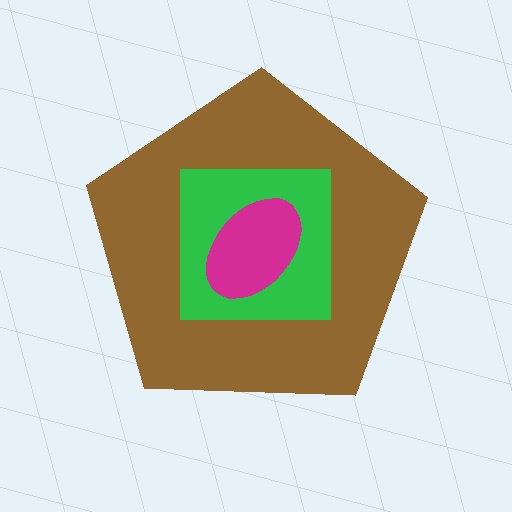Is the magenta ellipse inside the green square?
Yes.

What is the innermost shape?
The magenta ellipse.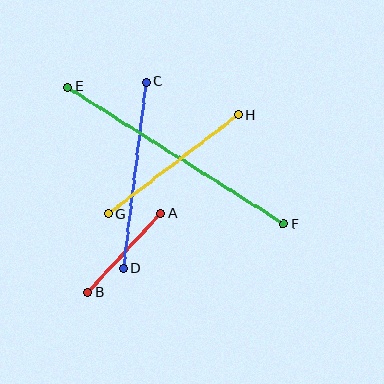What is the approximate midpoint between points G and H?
The midpoint is at approximately (173, 164) pixels.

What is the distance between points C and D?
The distance is approximately 188 pixels.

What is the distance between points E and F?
The distance is approximately 256 pixels.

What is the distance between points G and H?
The distance is approximately 164 pixels.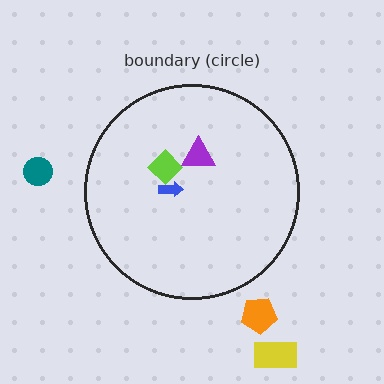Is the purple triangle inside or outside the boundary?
Inside.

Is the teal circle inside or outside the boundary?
Outside.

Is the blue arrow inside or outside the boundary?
Inside.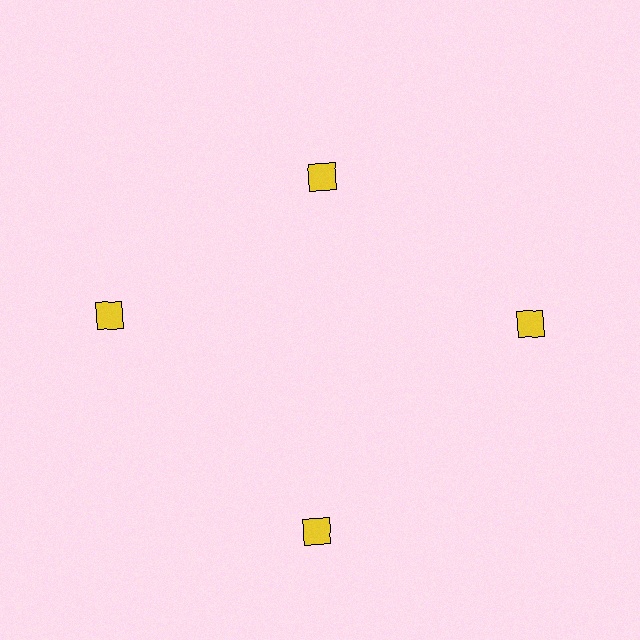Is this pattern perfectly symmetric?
No. The 4 yellow squares are arranged in a ring, but one element near the 12 o'clock position is pulled inward toward the center, breaking the 4-fold rotational symmetry.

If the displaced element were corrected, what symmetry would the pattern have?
It would have 4-fold rotational symmetry — the pattern would map onto itself every 90 degrees.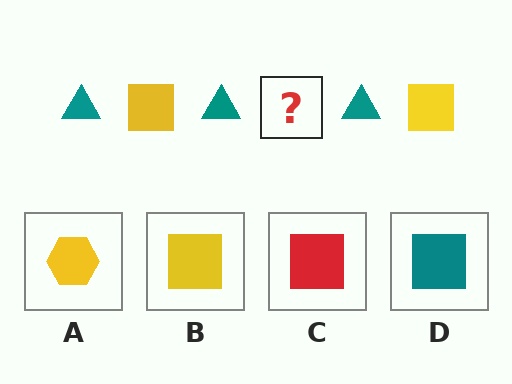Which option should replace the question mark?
Option B.